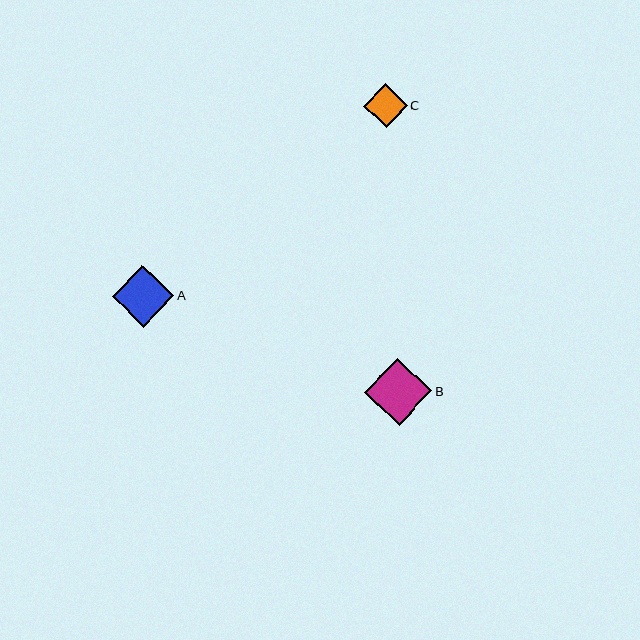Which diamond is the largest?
Diamond B is the largest with a size of approximately 67 pixels.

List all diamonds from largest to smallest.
From largest to smallest: B, A, C.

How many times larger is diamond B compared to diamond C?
Diamond B is approximately 1.5 times the size of diamond C.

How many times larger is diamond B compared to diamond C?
Diamond B is approximately 1.5 times the size of diamond C.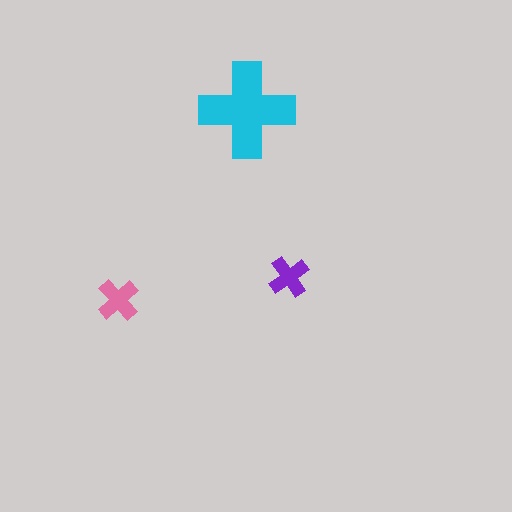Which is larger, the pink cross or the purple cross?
The pink one.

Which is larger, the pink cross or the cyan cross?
The cyan one.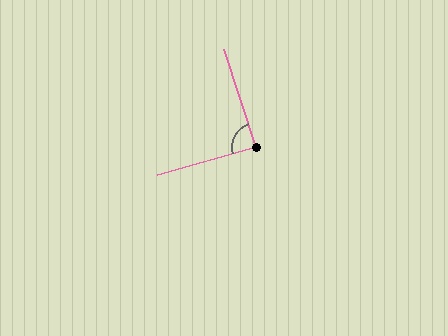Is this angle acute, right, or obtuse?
It is approximately a right angle.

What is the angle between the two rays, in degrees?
Approximately 88 degrees.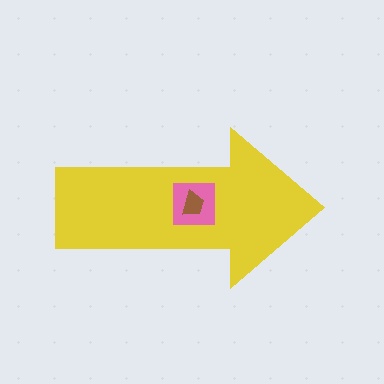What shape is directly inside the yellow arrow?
The pink square.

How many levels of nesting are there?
3.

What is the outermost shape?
The yellow arrow.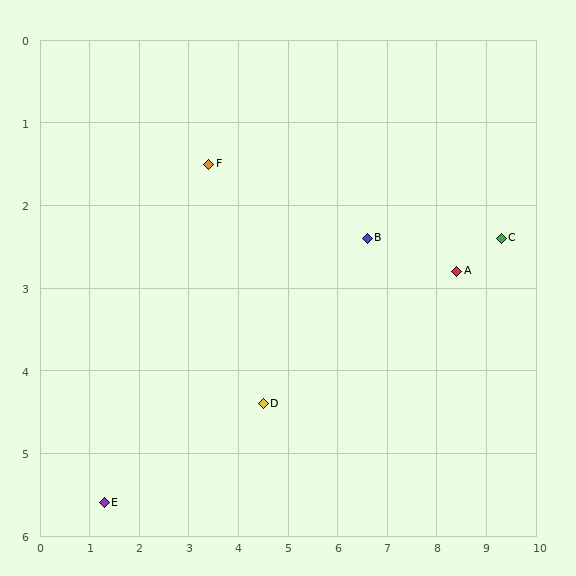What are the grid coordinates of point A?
Point A is at approximately (8.4, 2.8).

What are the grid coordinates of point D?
Point D is at approximately (4.5, 4.4).